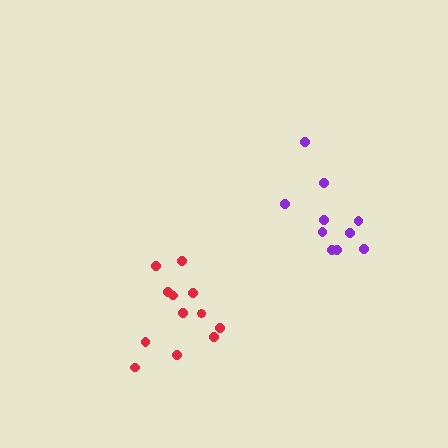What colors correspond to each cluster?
The clusters are colored: red, purple.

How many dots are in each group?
Group 1: 12 dots, Group 2: 10 dots (22 total).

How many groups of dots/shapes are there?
There are 2 groups.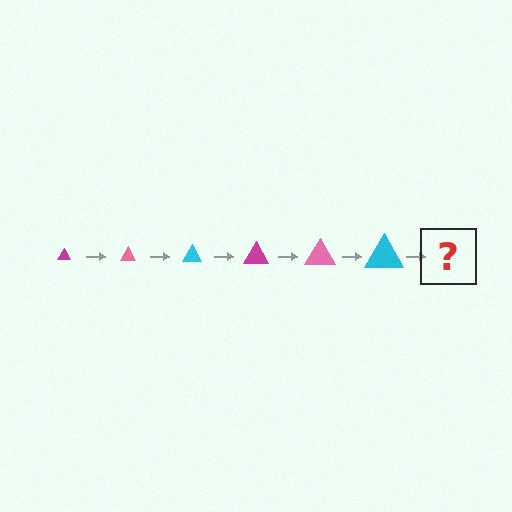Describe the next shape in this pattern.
It should be a magenta triangle, larger than the previous one.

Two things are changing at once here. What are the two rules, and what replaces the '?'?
The two rules are that the triangle grows larger each step and the color cycles through magenta, pink, and cyan. The '?' should be a magenta triangle, larger than the previous one.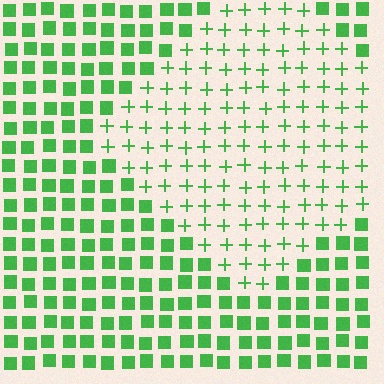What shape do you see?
I see a diamond.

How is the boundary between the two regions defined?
The boundary is defined by a change in element shape: plus signs inside vs. squares outside. All elements share the same color and spacing.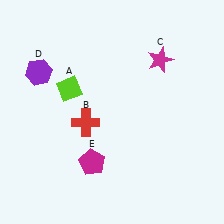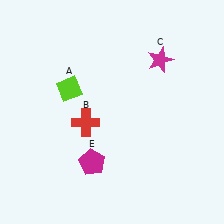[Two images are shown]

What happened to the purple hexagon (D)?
The purple hexagon (D) was removed in Image 2. It was in the top-left area of Image 1.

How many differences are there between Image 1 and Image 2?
There is 1 difference between the two images.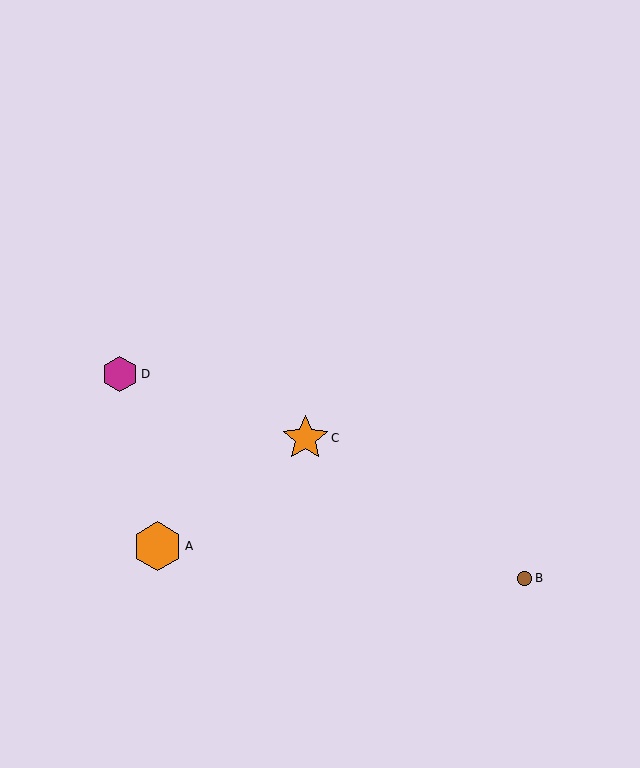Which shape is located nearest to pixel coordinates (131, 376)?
The magenta hexagon (labeled D) at (120, 374) is nearest to that location.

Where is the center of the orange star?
The center of the orange star is at (305, 438).